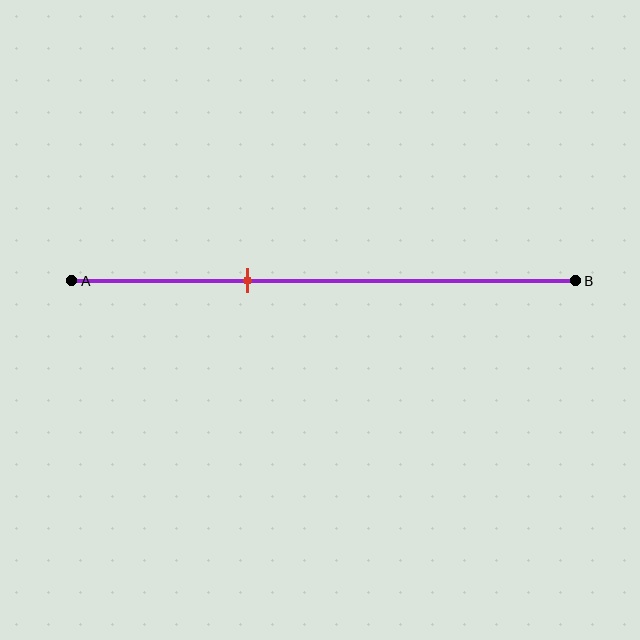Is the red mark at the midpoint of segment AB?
No, the mark is at about 35% from A, not at the 50% midpoint.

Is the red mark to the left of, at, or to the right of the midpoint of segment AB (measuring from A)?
The red mark is to the left of the midpoint of segment AB.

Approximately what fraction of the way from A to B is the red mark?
The red mark is approximately 35% of the way from A to B.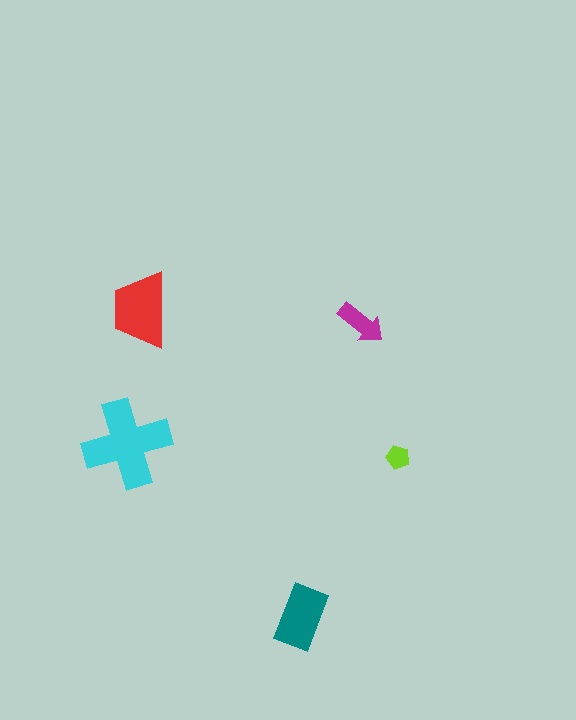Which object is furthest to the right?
The lime pentagon is rightmost.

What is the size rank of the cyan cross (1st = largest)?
1st.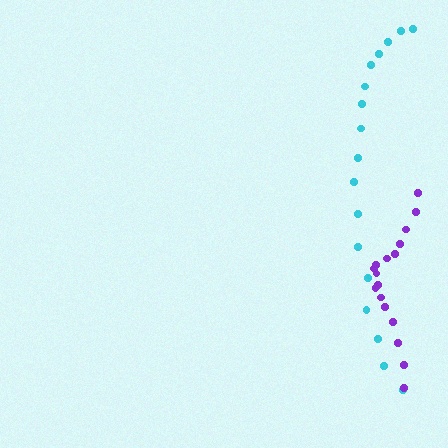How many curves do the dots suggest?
There are 2 distinct paths.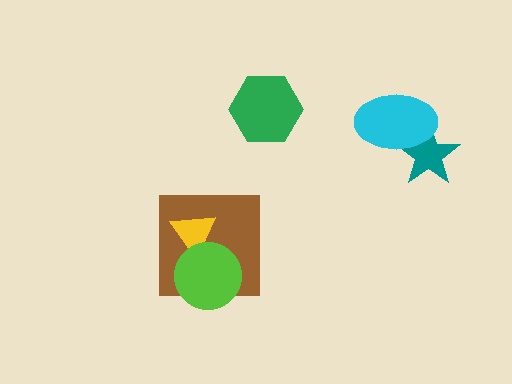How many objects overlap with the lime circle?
2 objects overlap with the lime circle.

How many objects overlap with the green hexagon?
0 objects overlap with the green hexagon.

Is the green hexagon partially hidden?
No, no other shape covers it.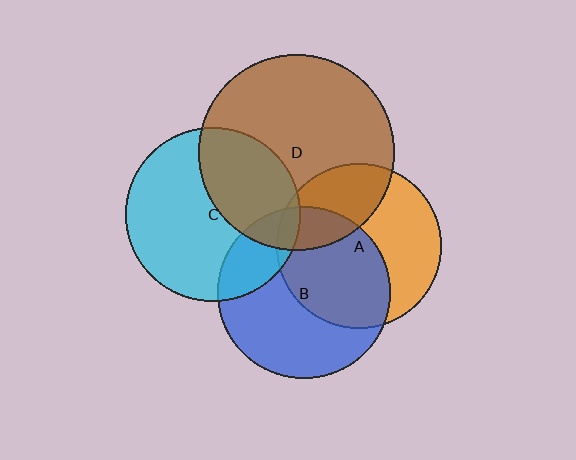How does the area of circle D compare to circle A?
Approximately 1.4 times.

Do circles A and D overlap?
Yes.